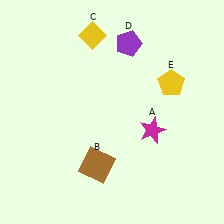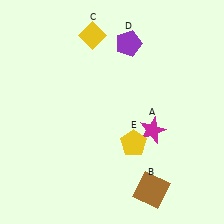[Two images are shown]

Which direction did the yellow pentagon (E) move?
The yellow pentagon (E) moved down.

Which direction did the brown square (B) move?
The brown square (B) moved right.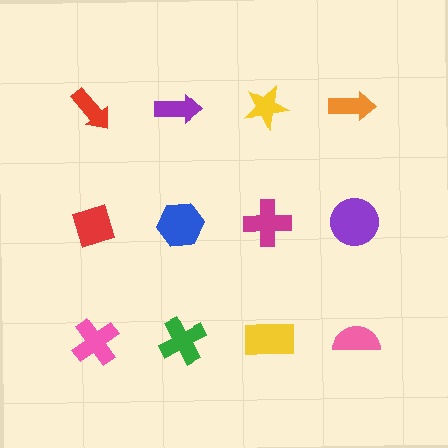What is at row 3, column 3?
A yellow rectangle.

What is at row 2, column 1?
A red diamond.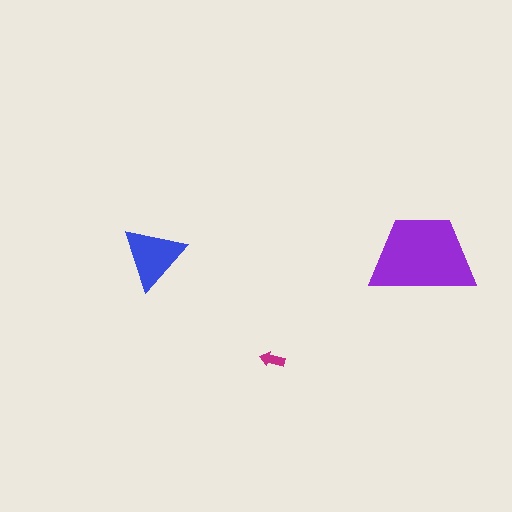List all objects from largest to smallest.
The purple trapezoid, the blue triangle, the magenta arrow.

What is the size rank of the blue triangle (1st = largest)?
2nd.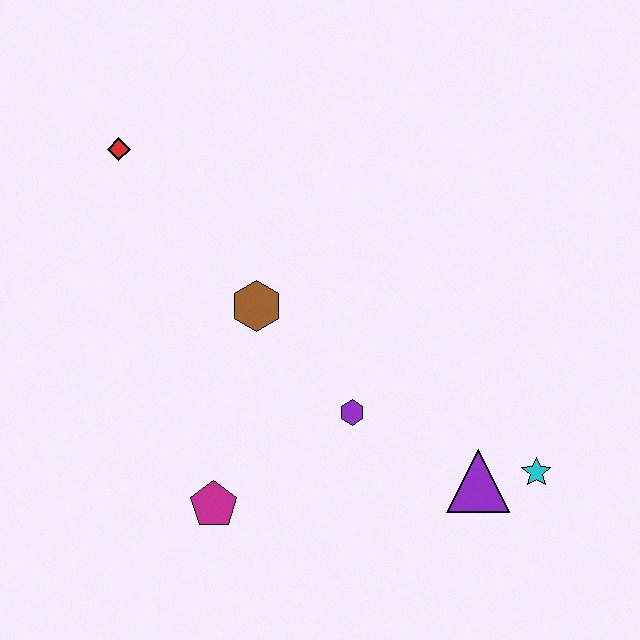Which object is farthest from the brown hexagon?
The cyan star is farthest from the brown hexagon.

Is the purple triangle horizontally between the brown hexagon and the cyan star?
Yes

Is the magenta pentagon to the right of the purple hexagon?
No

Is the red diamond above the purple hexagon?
Yes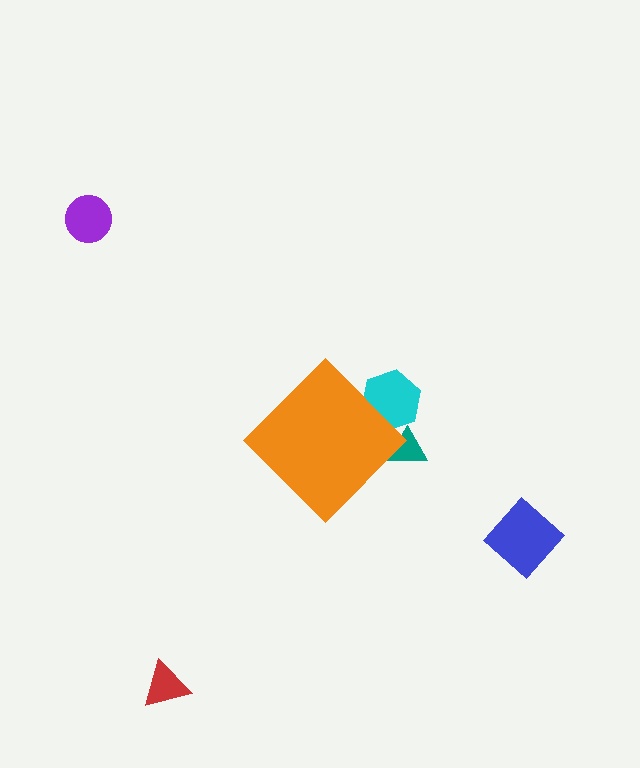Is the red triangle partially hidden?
No, the red triangle is fully visible.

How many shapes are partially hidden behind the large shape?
2 shapes are partially hidden.